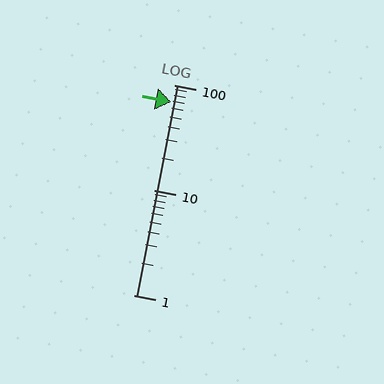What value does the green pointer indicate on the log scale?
The pointer indicates approximately 68.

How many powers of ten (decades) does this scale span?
The scale spans 2 decades, from 1 to 100.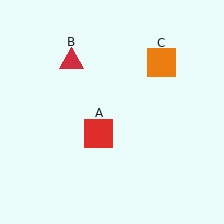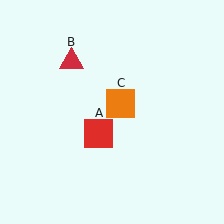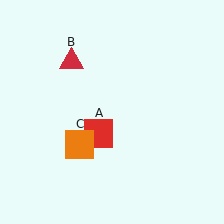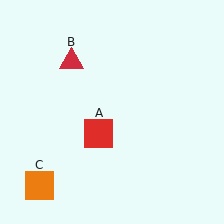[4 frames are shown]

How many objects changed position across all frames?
1 object changed position: orange square (object C).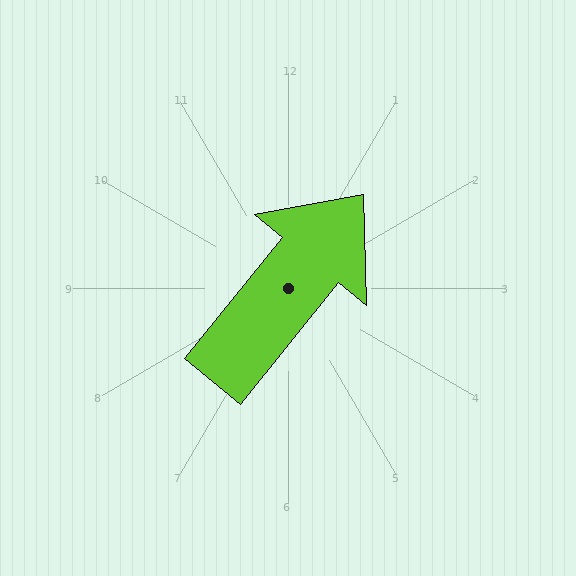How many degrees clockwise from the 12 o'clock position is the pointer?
Approximately 39 degrees.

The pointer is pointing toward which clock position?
Roughly 1 o'clock.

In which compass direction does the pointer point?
Northeast.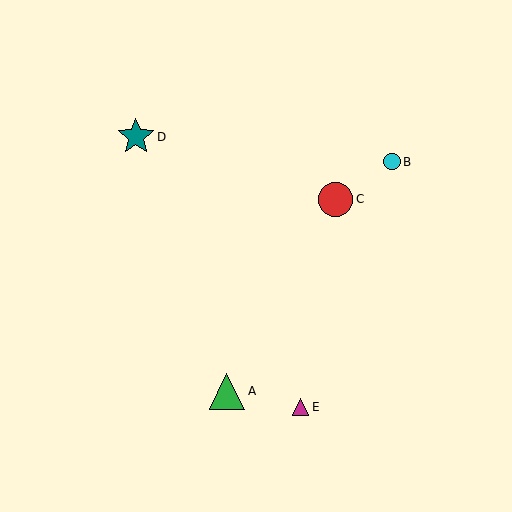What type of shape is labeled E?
Shape E is a magenta triangle.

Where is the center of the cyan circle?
The center of the cyan circle is at (392, 162).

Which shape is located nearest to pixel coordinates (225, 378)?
The green triangle (labeled A) at (227, 391) is nearest to that location.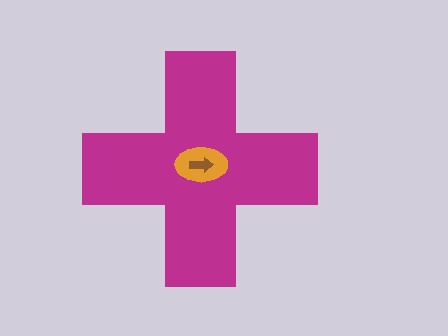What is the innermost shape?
The brown arrow.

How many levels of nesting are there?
3.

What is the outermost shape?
The magenta cross.